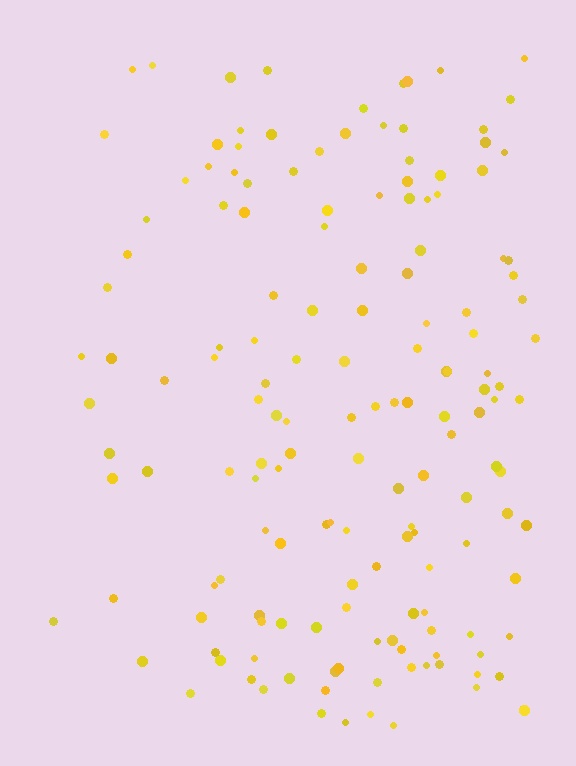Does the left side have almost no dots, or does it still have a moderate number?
Still a moderate number, just noticeably fewer than the right.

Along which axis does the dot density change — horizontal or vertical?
Horizontal.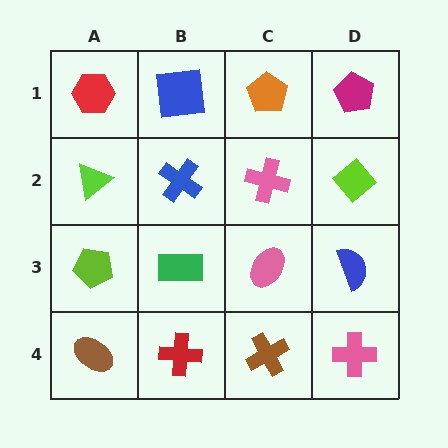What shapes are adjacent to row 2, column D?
A magenta pentagon (row 1, column D), a blue semicircle (row 3, column D), a pink cross (row 2, column C).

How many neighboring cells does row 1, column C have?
3.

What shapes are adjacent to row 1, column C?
A pink cross (row 2, column C), a blue square (row 1, column B), a magenta pentagon (row 1, column D).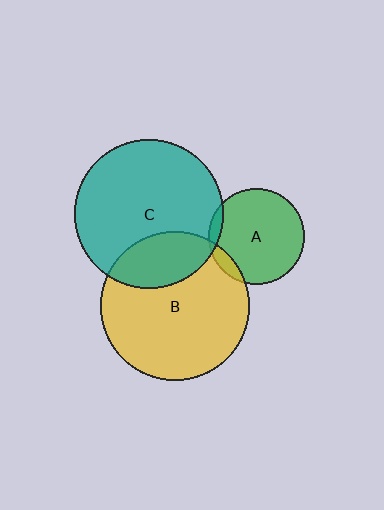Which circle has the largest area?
Circle B (yellow).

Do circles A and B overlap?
Yes.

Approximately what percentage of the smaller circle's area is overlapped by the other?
Approximately 10%.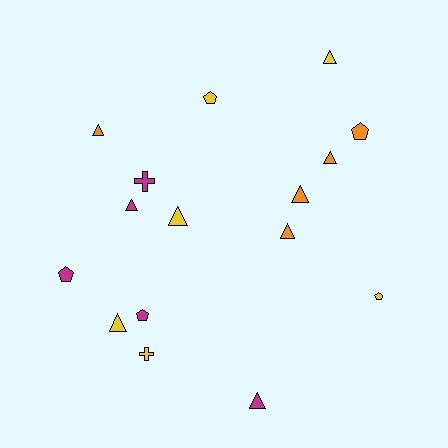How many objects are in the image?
There are 16 objects.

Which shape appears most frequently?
Triangle, with 9 objects.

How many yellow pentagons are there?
There are 2 yellow pentagons.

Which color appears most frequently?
Yellow, with 6 objects.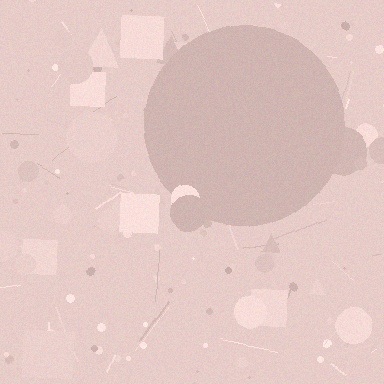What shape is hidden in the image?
A circle is hidden in the image.